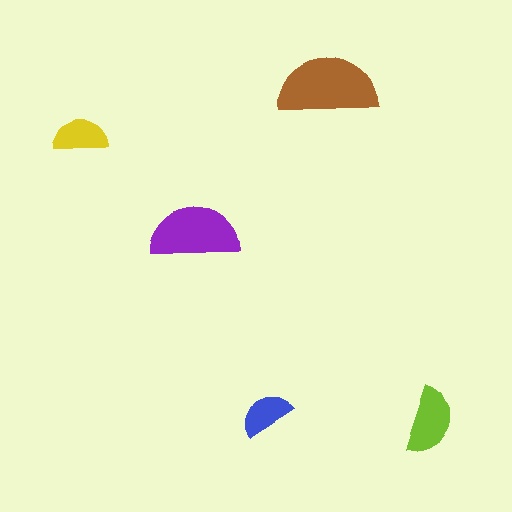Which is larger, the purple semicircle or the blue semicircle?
The purple one.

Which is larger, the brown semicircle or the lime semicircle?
The brown one.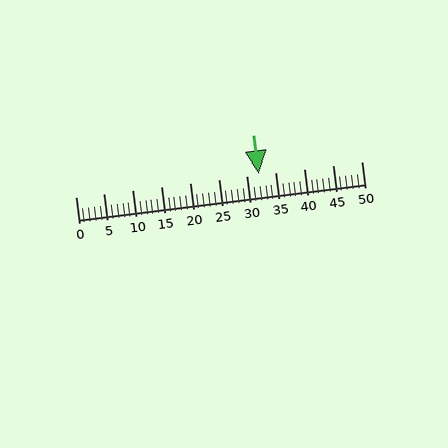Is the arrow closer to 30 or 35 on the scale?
The arrow is closer to 30.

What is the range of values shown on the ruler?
The ruler shows values from 0 to 50.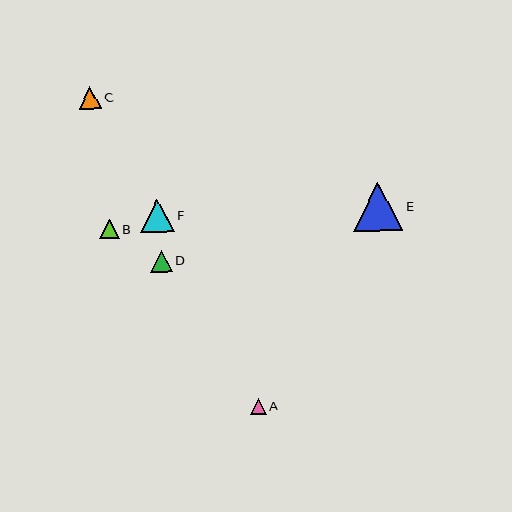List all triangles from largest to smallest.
From largest to smallest: E, F, C, D, B, A.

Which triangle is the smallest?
Triangle A is the smallest with a size of approximately 16 pixels.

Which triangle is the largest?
Triangle E is the largest with a size of approximately 49 pixels.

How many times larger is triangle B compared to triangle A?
Triangle B is approximately 1.2 times the size of triangle A.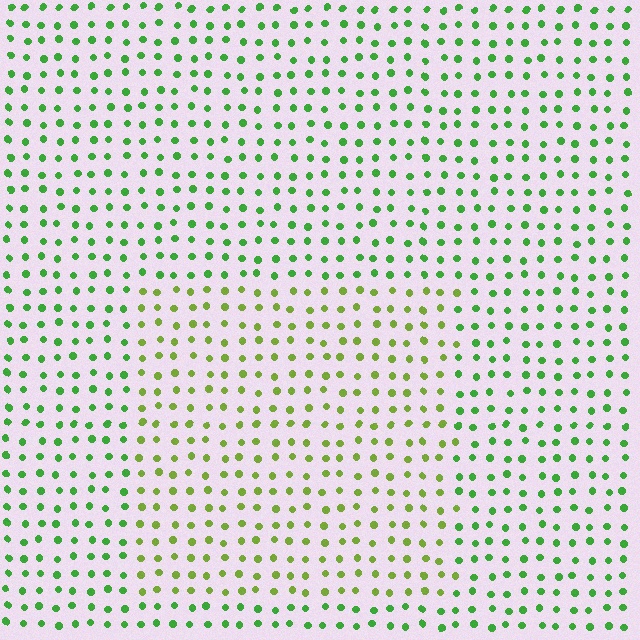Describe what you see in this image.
The image is filled with small green elements in a uniform arrangement. A rectangle-shaped region is visible where the elements are tinted to a slightly different hue, forming a subtle color boundary.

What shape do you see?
I see a rectangle.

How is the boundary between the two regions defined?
The boundary is defined purely by a slight shift in hue (about 32 degrees). Spacing, size, and orientation are identical on both sides.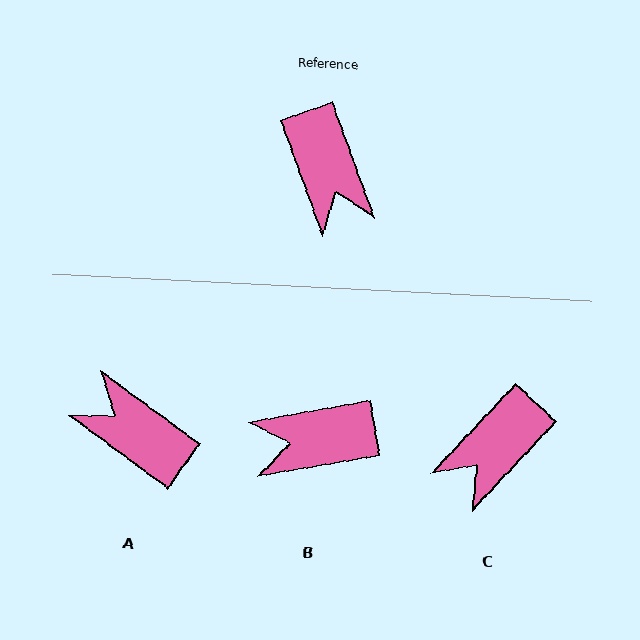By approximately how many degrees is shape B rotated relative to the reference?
Approximately 100 degrees clockwise.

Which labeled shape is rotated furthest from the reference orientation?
A, about 146 degrees away.